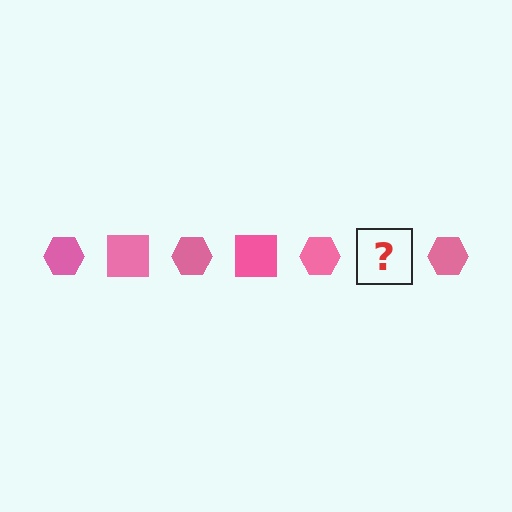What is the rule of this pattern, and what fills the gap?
The rule is that the pattern cycles through hexagon, square shapes in pink. The gap should be filled with a pink square.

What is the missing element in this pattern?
The missing element is a pink square.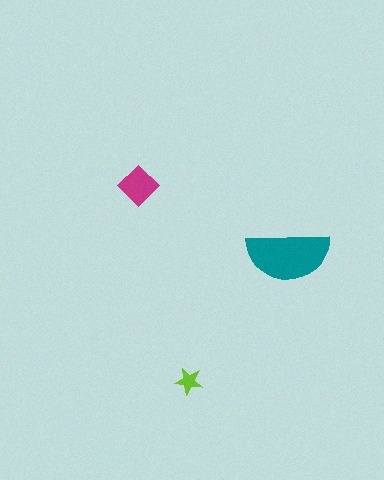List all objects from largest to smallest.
The teal semicircle, the magenta diamond, the lime star.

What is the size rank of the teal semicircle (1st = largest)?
1st.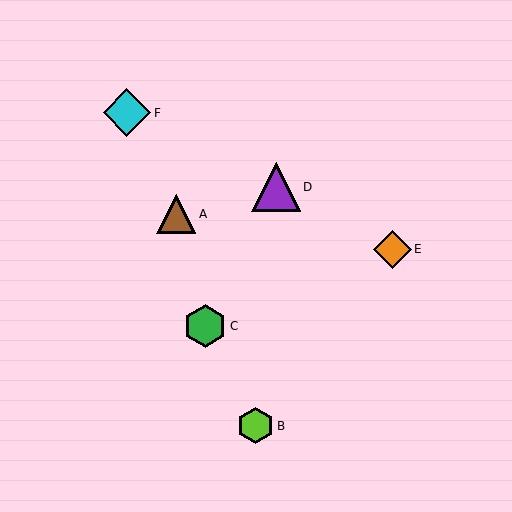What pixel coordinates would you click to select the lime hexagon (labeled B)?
Click at (256, 426) to select the lime hexagon B.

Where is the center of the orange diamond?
The center of the orange diamond is at (392, 249).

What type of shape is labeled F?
Shape F is a cyan diamond.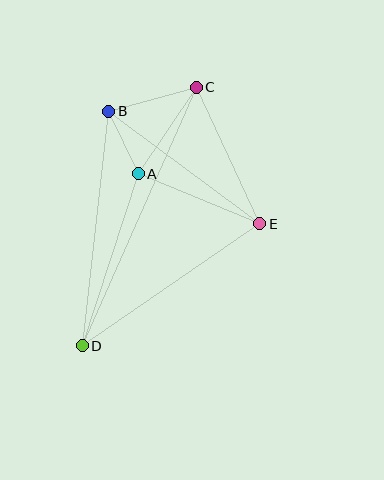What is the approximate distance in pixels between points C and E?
The distance between C and E is approximately 151 pixels.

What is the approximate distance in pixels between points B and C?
The distance between B and C is approximately 91 pixels.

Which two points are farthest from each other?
Points C and D are farthest from each other.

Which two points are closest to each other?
Points A and B are closest to each other.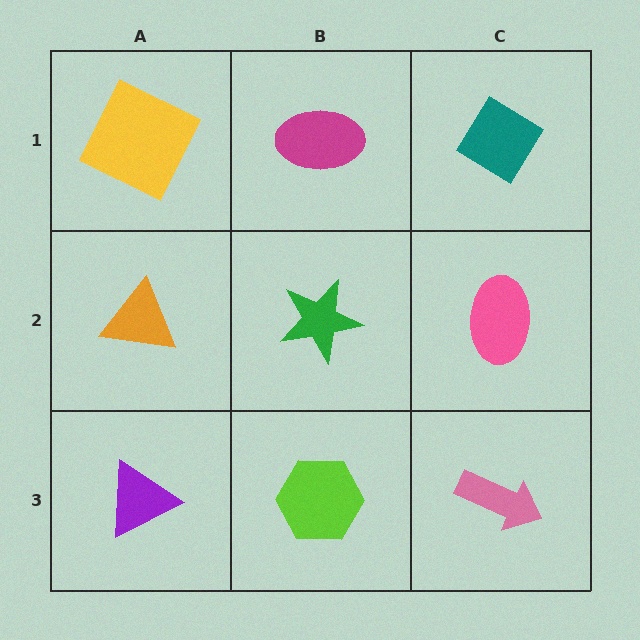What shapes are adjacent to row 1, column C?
A pink ellipse (row 2, column C), a magenta ellipse (row 1, column B).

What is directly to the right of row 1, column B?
A teal diamond.